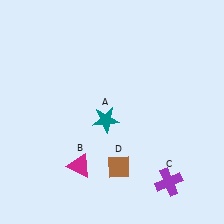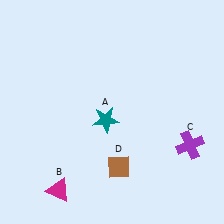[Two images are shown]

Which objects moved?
The objects that moved are: the magenta triangle (B), the purple cross (C).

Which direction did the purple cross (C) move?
The purple cross (C) moved up.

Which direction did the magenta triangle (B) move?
The magenta triangle (B) moved down.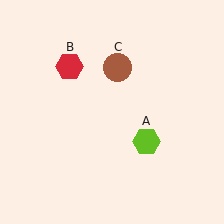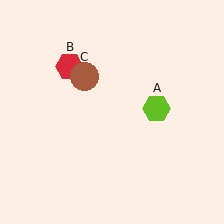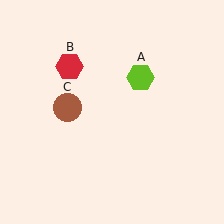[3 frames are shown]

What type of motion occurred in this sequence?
The lime hexagon (object A), brown circle (object C) rotated counterclockwise around the center of the scene.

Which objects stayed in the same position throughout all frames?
Red hexagon (object B) remained stationary.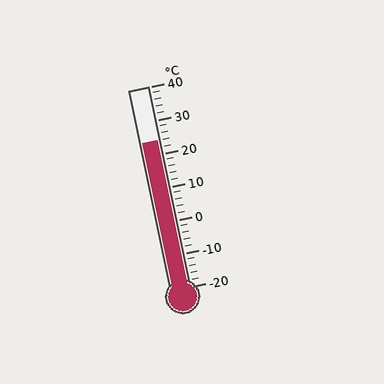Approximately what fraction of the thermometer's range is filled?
The thermometer is filled to approximately 75% of its range.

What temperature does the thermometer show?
The thermometer shows approximately 24°C.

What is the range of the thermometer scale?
The thermometer scale ranges from -20°C to 40°C.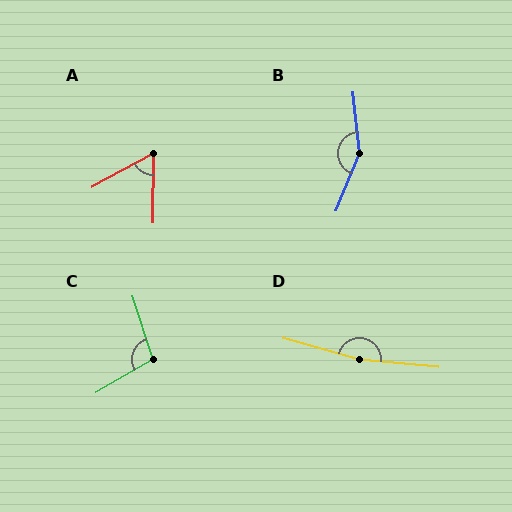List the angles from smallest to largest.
A (60°), C (102°), B (153°), D (170°).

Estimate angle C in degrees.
Approximately 102 degrees.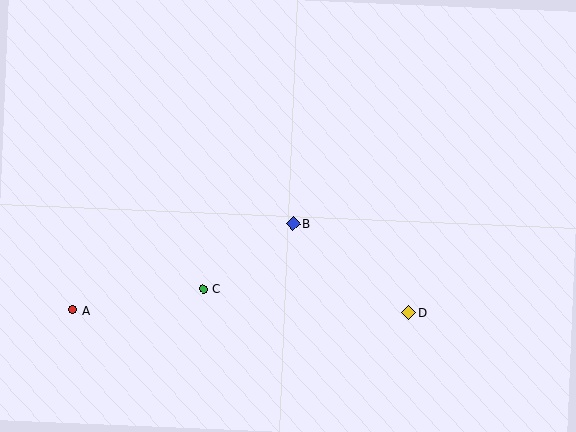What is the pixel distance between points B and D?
The distance between B and D is 146 pixels.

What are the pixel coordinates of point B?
Point B is at (293, 223).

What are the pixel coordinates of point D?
Point D is at (409, 312).